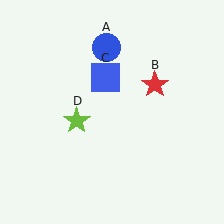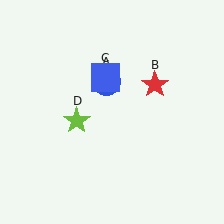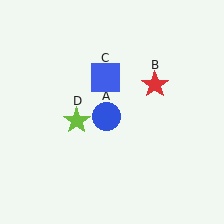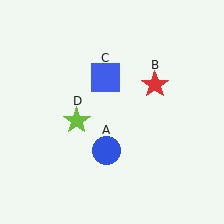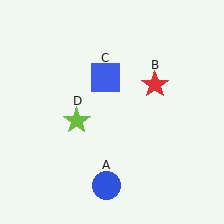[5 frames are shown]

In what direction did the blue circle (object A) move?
The blue circle (object A) moved down.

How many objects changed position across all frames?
1 object changed position: blue circle (object A).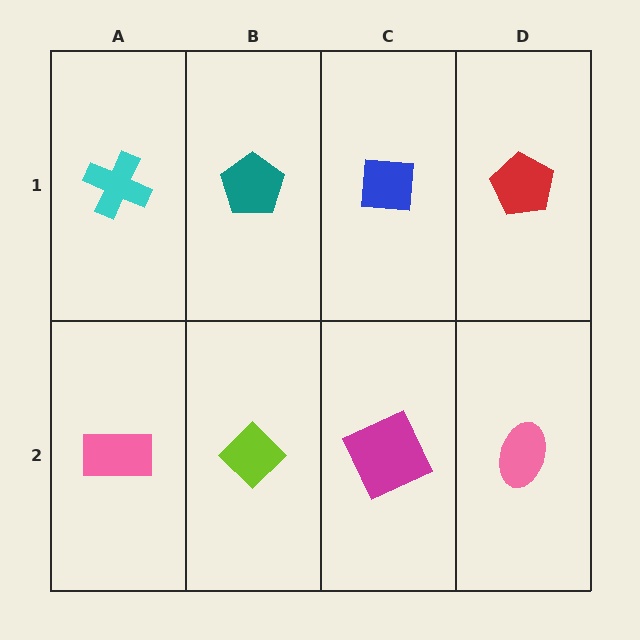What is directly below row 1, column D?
A pink ellipse.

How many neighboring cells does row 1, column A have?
2.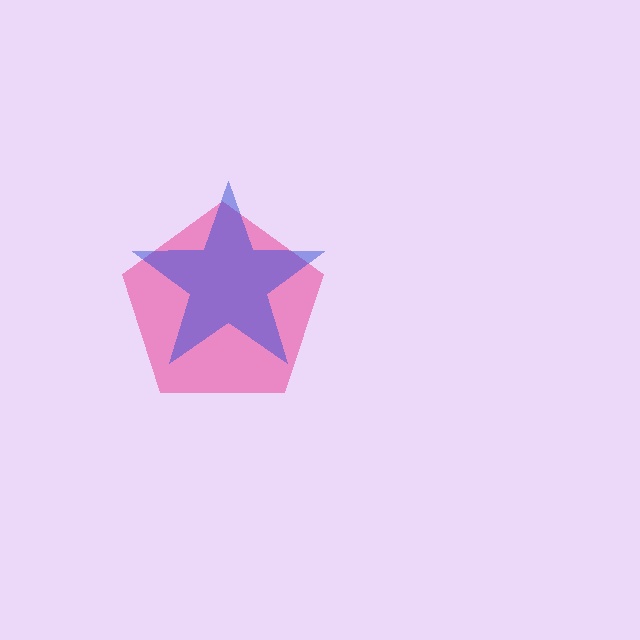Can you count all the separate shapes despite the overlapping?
Yes, there are 2 separate shapes.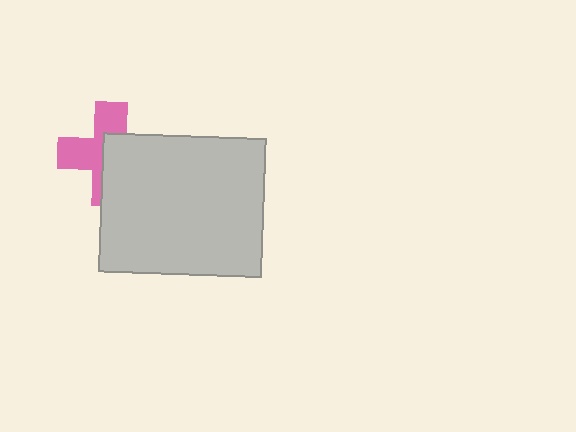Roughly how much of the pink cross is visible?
About half of it is visible (roughly 49%).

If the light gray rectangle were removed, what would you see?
You would see the complete pink cross.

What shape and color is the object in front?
The object in front is a light gray rectangle.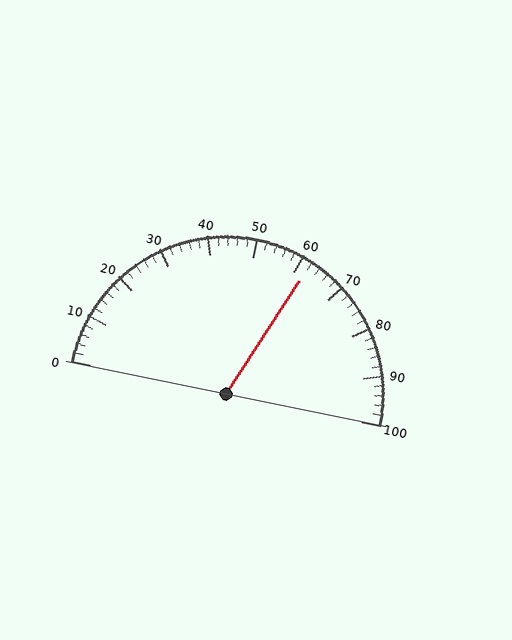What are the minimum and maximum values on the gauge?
The gauge ranges from 0 to 100.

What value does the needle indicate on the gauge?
The needle indicates approximately 62.